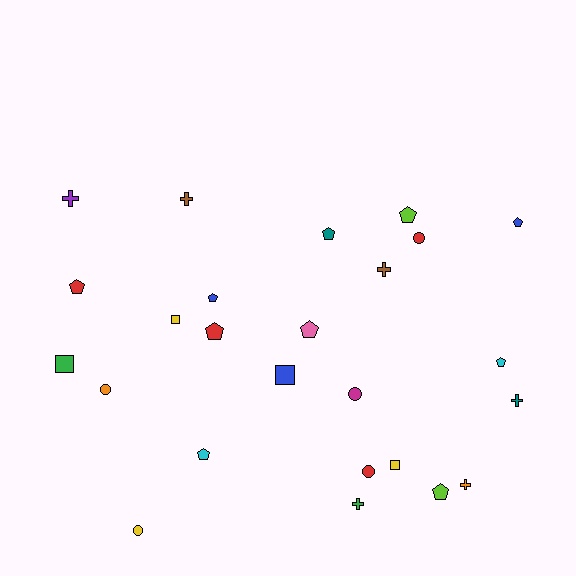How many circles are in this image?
There are 5 circles.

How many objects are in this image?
There are 25 objects.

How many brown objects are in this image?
There are 2 brown objects.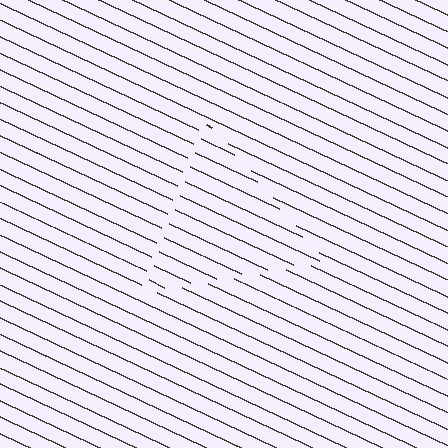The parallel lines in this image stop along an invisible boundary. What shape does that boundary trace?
An illusory triangle. The interior of the shape contains the same grating, shifted by half a period — the contour is defined by the phase discontinuity where line-ends from the inner and outer gratings abut.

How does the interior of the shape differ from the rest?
The interior of the shape contains the same grating, shifted by half a period — the contour is defined by the phase discontinuity where line-ends from the inner and outer gratings abut.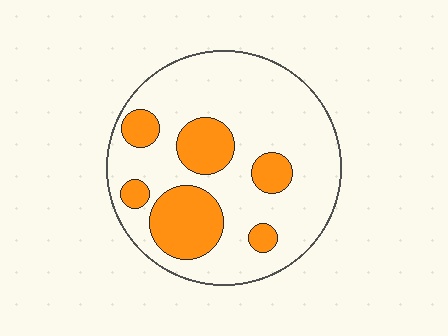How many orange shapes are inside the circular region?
6.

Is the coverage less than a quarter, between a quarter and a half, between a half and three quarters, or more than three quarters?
Between a quarter and a half.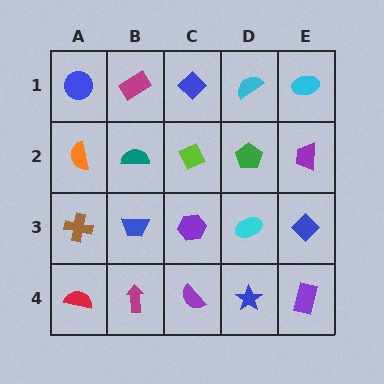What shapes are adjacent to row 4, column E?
A blue diamond (row 3, column E), a blue star (row 4, column D).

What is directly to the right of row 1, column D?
A cyan ellipse.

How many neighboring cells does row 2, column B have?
4.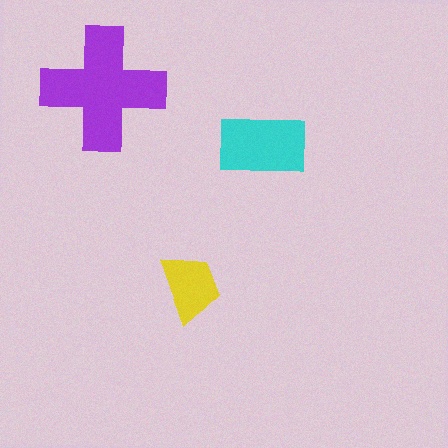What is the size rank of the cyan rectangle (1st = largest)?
2nd.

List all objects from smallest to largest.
The yellow trapezoid, the cyan rectangle, the purple cross.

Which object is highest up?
The purple cross is topmost.